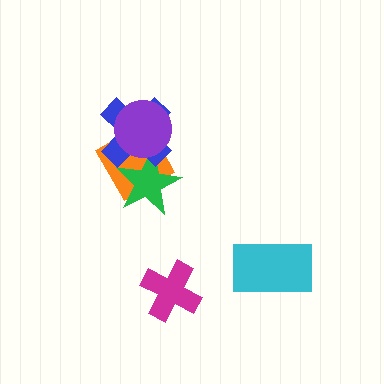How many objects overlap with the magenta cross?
0 objects overlap with the magenta cross.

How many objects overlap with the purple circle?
3 objects overlap with the purple circle.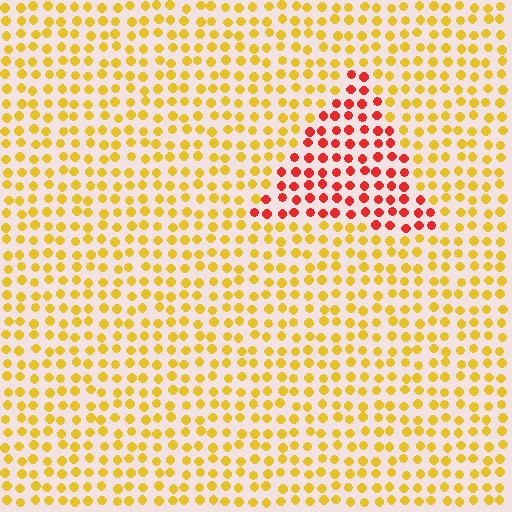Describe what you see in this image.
The image is filled with small yellow elements in a uniform arrangement. A triangle-shaped region is visible where the elements are tinted to a slightly different hue, forming a subtle color boundary.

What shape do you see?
I see a triangle.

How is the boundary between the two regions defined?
The boundary is defined purely by a slight shift in hue (about 50 degrees). Spacing, size, and orientation are identical on both sides.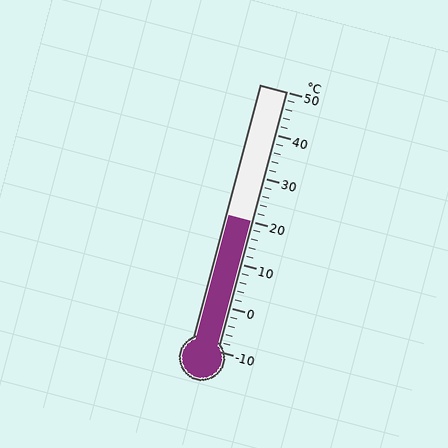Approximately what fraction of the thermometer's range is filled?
The thermometer is filled to approximately 50% of its range.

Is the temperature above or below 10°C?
The temperature is above 10°C.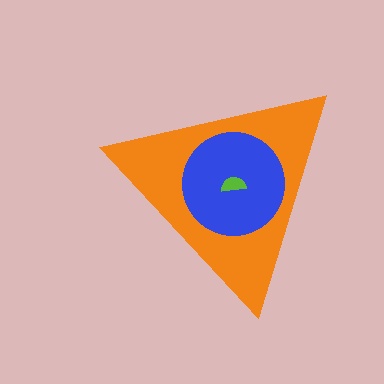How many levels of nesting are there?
3.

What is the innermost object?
The lime semicircle.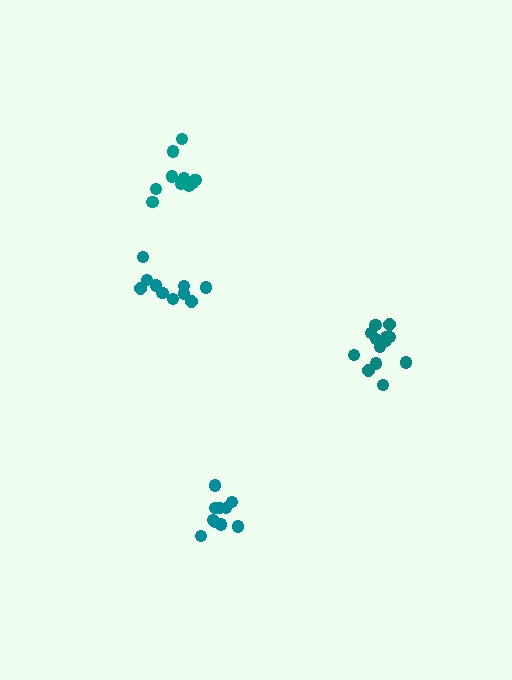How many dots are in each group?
Group 1: 13 dots, Group 2: 12 dots, Group 3: 10 dots, Group 4: 10 dots (45 total).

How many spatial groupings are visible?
There are 4 spatial groupings.